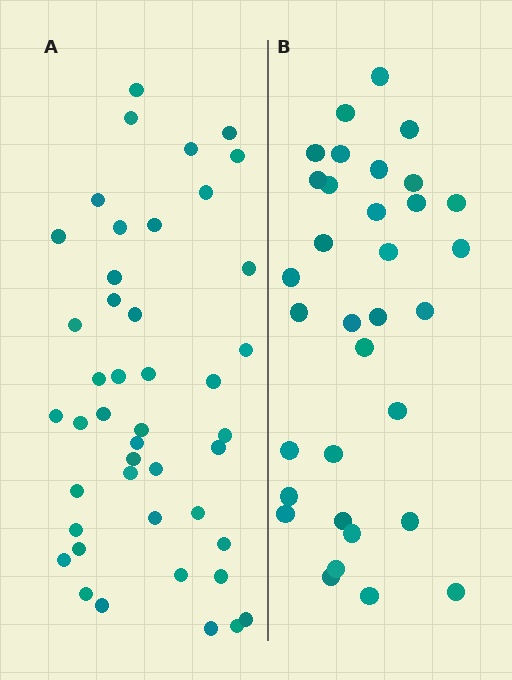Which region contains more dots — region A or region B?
Region A (the left region) has more dots.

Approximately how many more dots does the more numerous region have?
Region A has roughly 12 or so more dots than region B.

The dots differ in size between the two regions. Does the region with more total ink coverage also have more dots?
No. Region B has more total ink coverage because its dots are larger, but region A actually contains more individual dots. Total area can be misleading — the number of items is what matters here.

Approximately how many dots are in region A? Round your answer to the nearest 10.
About 40 dots. (The exact count is 44, which rounds to 40.)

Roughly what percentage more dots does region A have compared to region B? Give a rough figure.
About 35% more.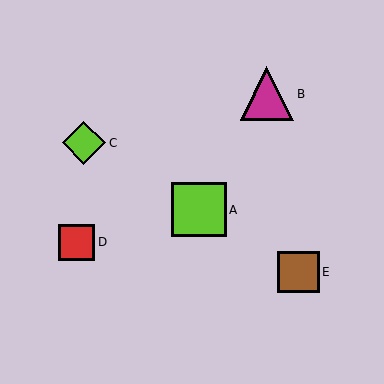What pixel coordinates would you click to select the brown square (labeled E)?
Click at (298, 272) to select the brown square E.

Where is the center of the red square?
The center of the red square is at (77, 242).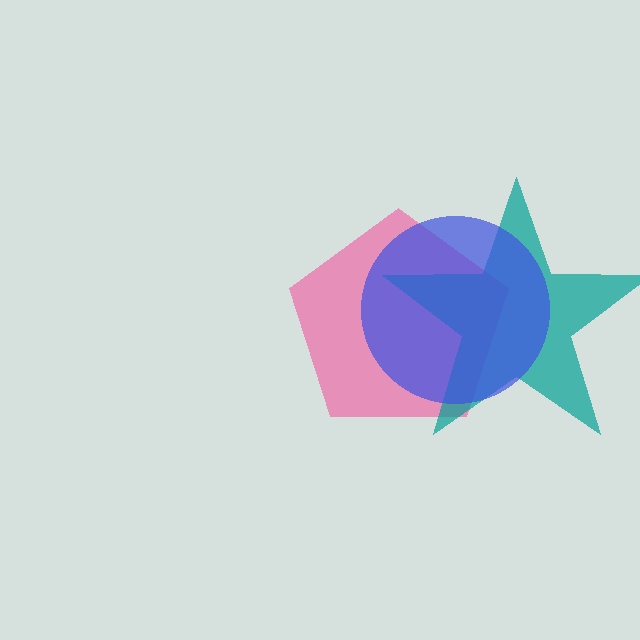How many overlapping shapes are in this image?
There are 3 overlapping shapes in the image.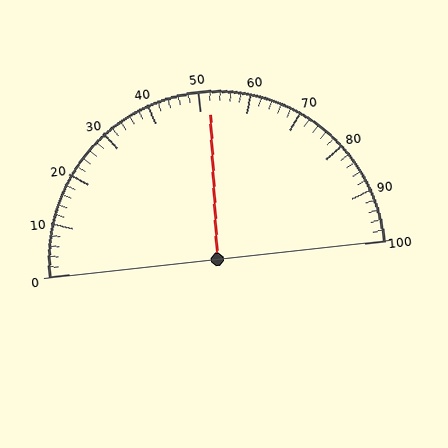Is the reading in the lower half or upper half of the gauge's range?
The reading is in the upper half of the range (0 to 100).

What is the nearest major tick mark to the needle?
The nearest major tick mark is 50.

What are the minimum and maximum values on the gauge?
The gauge ranges from 0 to 100.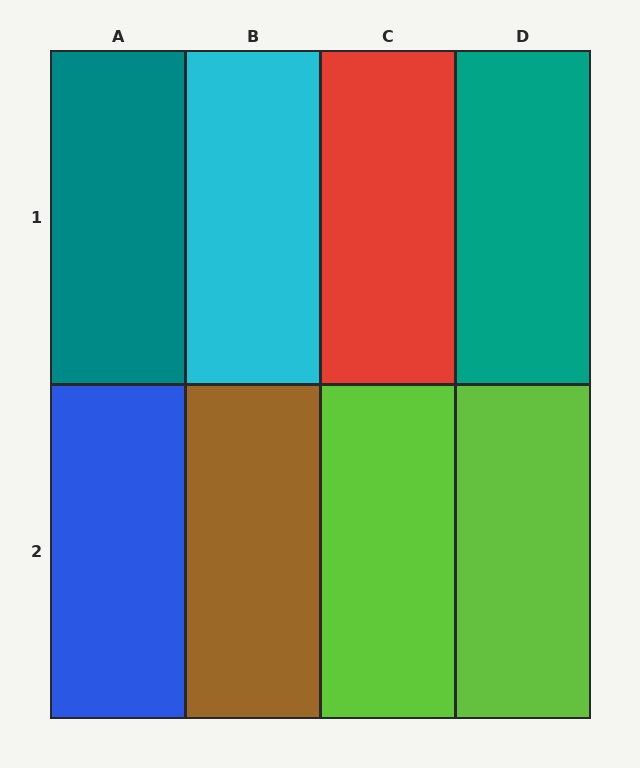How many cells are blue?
1 cell is blue.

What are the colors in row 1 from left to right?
Teal, cyan, red, teal.